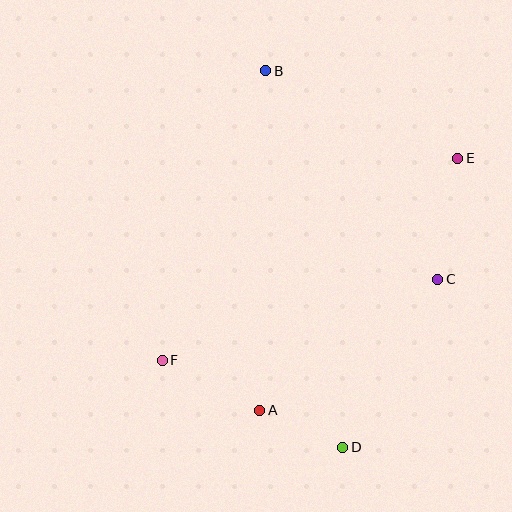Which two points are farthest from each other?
Points B and D are farthest from each other.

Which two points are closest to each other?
Points A and D are closest to each other.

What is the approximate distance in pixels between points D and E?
The distance between D and E is approximately 311 pixels.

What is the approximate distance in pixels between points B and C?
The distance between B and C is approximately 270 pixels.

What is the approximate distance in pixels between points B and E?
The distance between B and E is approximately 211 pixels.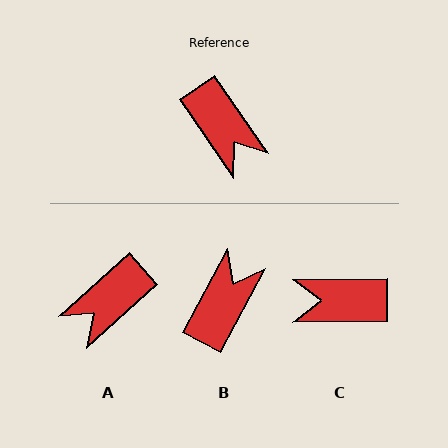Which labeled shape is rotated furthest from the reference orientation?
C, about 125 degrees away.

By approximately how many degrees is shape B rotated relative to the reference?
Approximately 117 degrees counter-clockwise.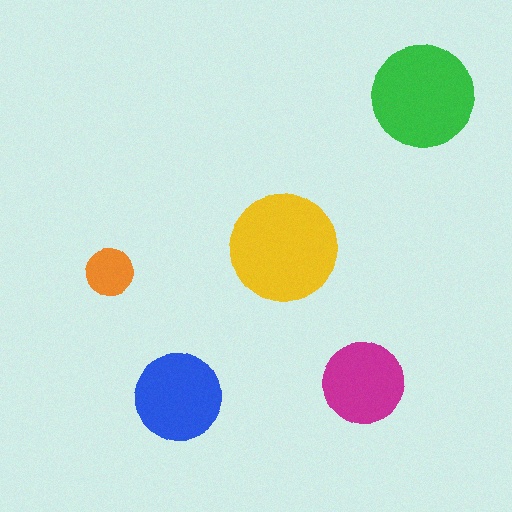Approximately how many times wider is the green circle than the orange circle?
About 2 times wider.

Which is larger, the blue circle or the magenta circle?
The blue one.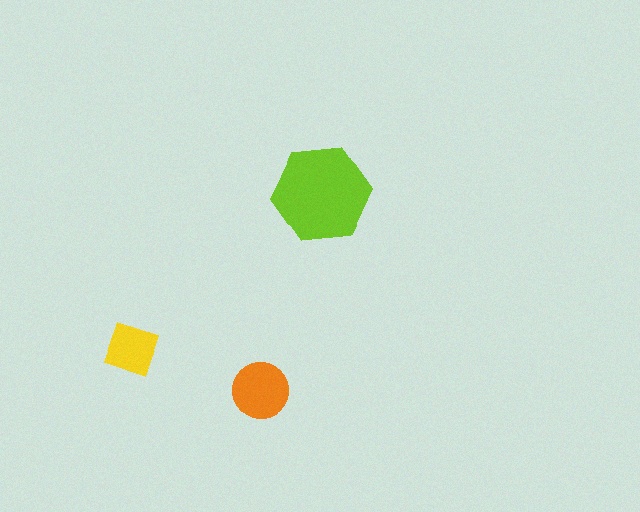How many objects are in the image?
There are 3 objects in the image.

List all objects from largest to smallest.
The lime hexagon, the orange circle, the yellow diamond.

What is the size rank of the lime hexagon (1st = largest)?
1st.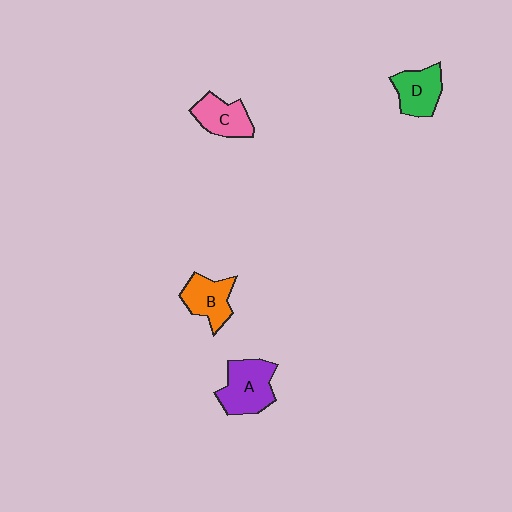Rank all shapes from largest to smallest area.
From largest to smallest: A (purple), B (orange), D (green), C (pink).